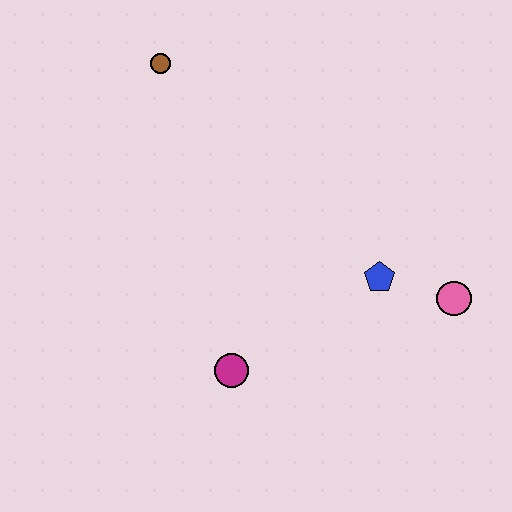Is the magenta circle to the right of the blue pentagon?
No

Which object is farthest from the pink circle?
The brown circle is farthest from the pink circle.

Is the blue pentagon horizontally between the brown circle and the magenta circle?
No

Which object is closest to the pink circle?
The blue pentagon is closest to the pink circle.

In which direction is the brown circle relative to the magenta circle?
The brown circle is above the magenta circle.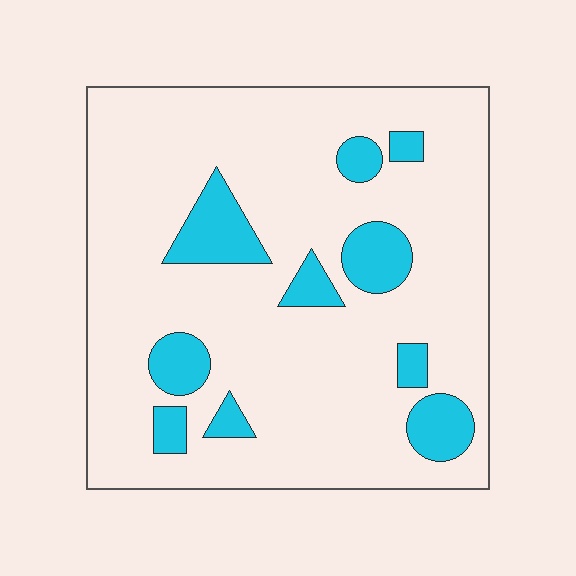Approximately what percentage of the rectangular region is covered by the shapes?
Approximately 15%.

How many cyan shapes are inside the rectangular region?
10.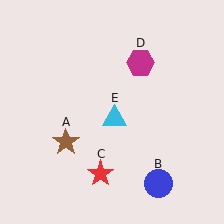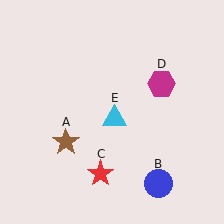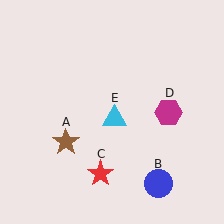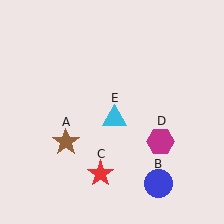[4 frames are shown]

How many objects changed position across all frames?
1 object changed position: magenta hexagon (object D).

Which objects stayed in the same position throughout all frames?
Brown star (object A) and blue circle (object B) and red star (object C) and cyan triangle (object E) remained stationary.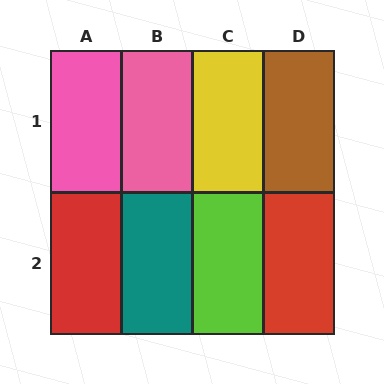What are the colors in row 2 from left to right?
Red, teal, lime, red.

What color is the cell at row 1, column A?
Pink.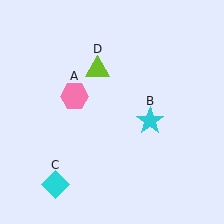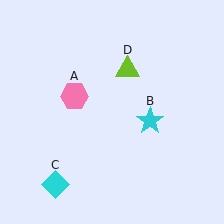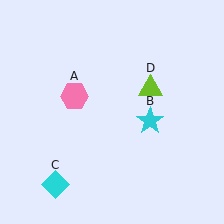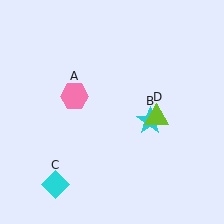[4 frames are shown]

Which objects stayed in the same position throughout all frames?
Pink hexagon (object A) and cyan star (object B) and cyan diamond (object C) remained stationary.